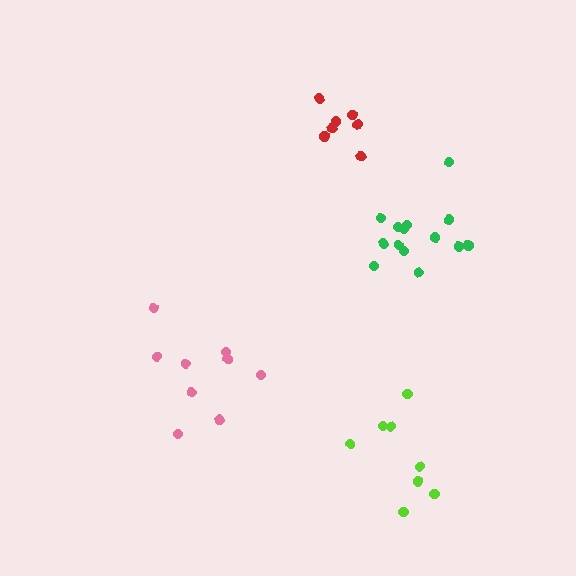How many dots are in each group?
Group 1: 8 dots, Group 2: 9 dots, Group 3: 14 dots, Group 4: 8 dots (39 total).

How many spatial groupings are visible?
There are 4 spatial groupings.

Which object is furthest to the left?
The pink cluster is leftmost.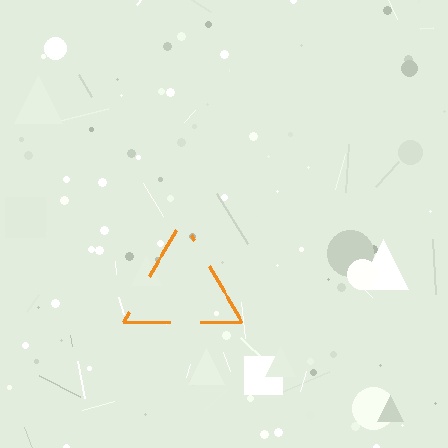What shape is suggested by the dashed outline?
The dashed outline suggests a triangle.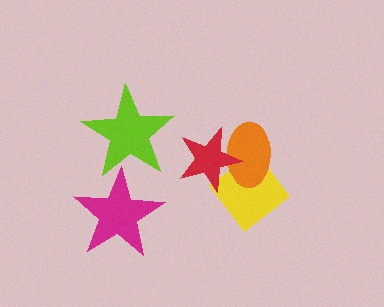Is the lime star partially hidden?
Yes, it is partially covered by another shape.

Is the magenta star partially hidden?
No, no other shape covers it.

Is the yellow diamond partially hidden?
Yes, it is partially covered by another shape.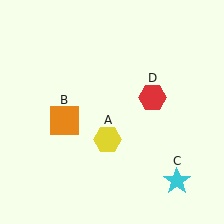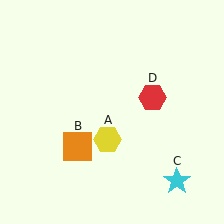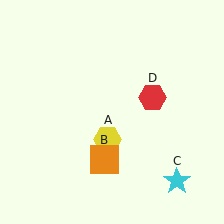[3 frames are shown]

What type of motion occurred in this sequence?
The orange square (object B) rotated counterclockwise around the center of the scene.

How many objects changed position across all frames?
1 object changed position: orange square (object B).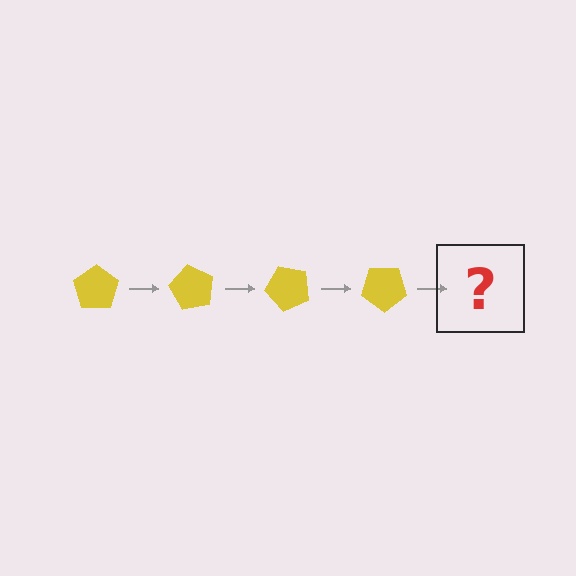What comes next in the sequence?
The next element should be a yellow pentagon rotated 240 degrees.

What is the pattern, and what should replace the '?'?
The pattern is that the pentagon rotates 60 degrees each step. The '?' should be a yellow pentagon rotated 240 degrees.